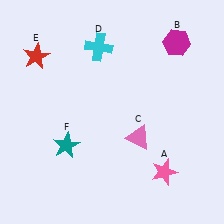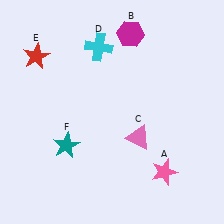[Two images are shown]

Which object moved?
The magenta hexagon (B) moved left.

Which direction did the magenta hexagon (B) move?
The magenta hexagon (B) moved left.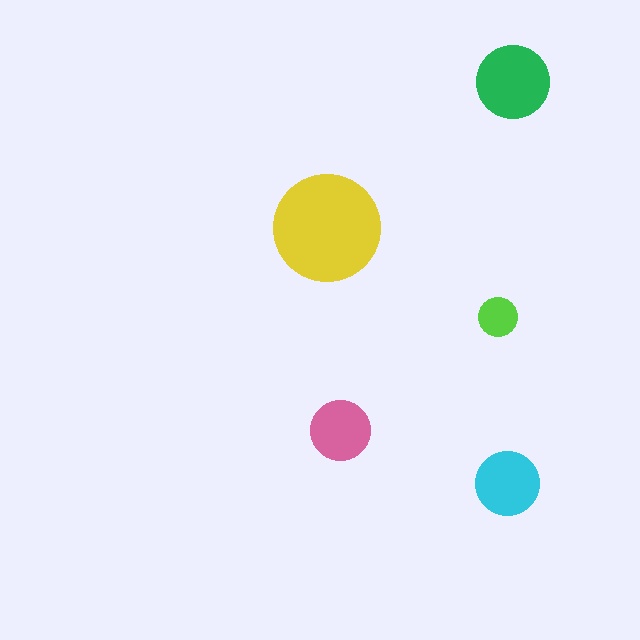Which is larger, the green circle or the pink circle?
The green one.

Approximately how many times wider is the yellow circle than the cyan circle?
About 1.5 times wider.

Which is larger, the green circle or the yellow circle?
The yellow one.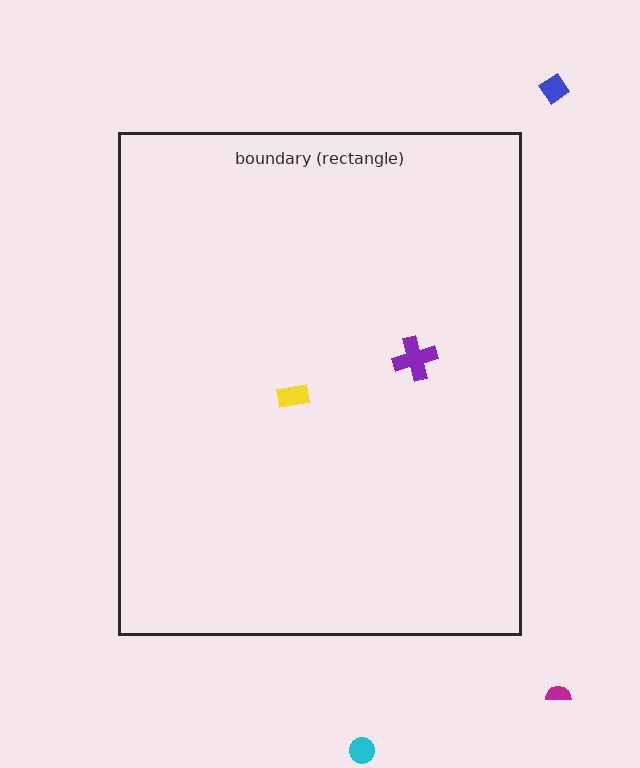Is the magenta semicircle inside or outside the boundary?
Outside.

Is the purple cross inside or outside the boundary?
Inside.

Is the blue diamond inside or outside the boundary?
Outside.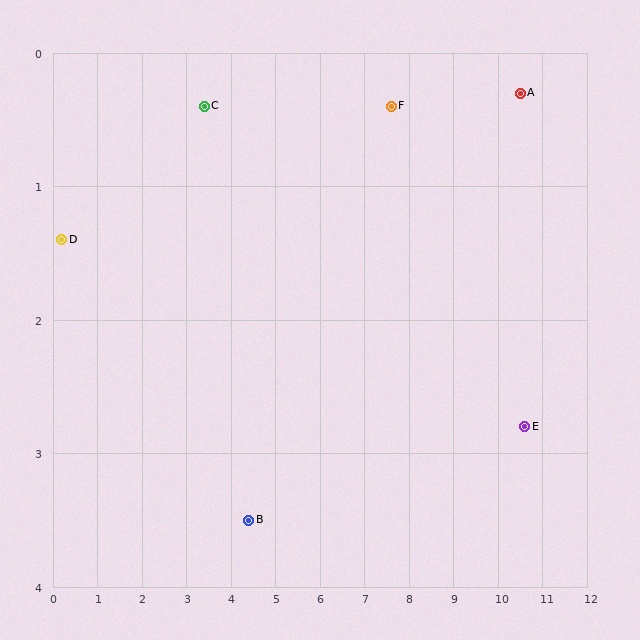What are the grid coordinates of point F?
Point F is at approximately (7.6, 0.4).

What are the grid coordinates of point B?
Point B is at approximately (4.4, 3.5).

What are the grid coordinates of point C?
Point C is at approximately (3.4, 0.4).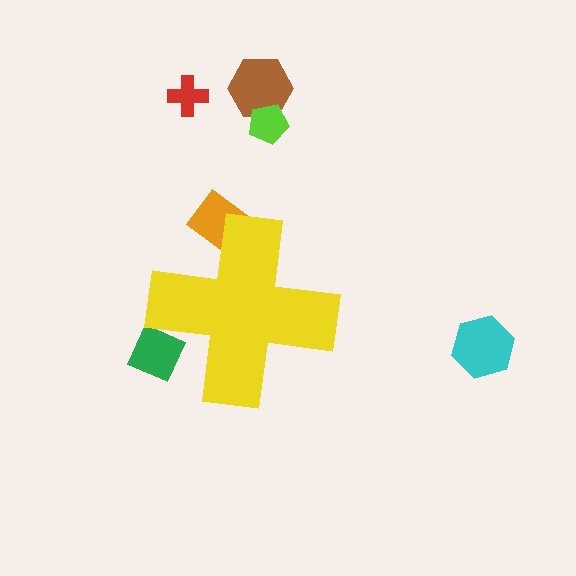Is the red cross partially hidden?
No, the red cross is fully visible.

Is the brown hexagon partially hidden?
No, the brown hexagon is fully visible.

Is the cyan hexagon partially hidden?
No, the cyan hexagon is fully visible.